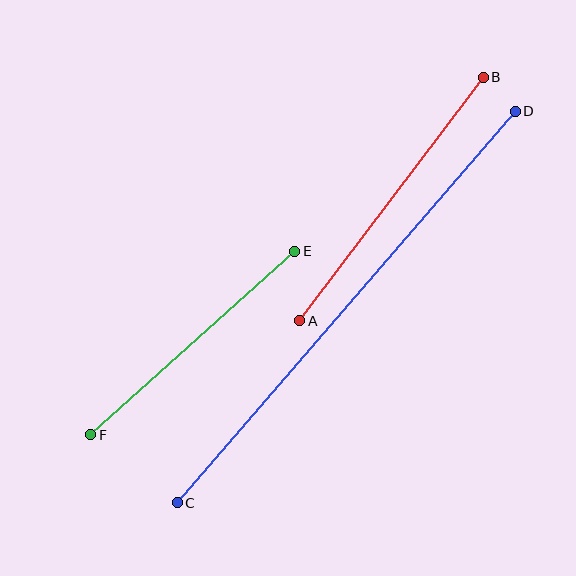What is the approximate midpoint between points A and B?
The midpoint is at approximately (391, 199) pixels.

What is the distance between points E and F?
The distance is approximately 274 pixels.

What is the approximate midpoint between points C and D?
The midpoint is at approximately (346, 307) pixels.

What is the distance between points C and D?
The distance is approximately 518 pixels.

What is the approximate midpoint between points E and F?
The midpoint is at approximately (193, 343) pixels.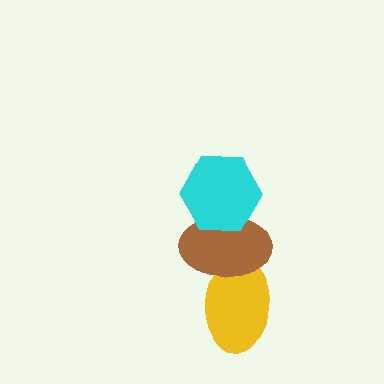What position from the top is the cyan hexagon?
The cyan hexagon is 1st from the top.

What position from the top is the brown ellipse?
The brown ellipse is 2nd from the top.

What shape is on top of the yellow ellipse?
The brown ellipse is on top of the yellow ellipse.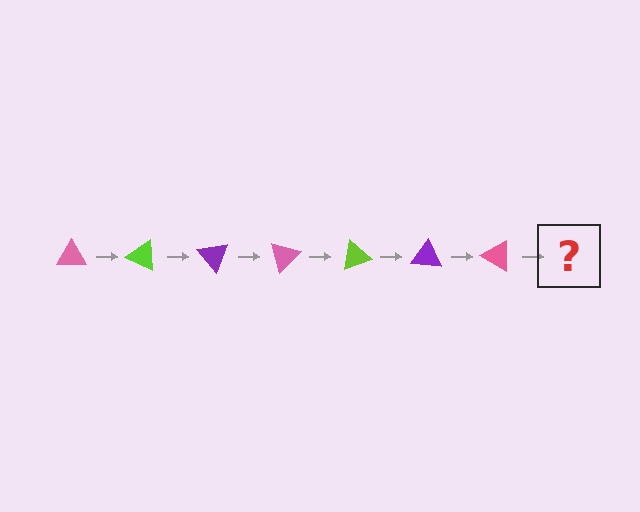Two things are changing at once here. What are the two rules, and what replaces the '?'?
The two rules are that it rotates 25 degrees each step and the color cycles through pink, lime, and purple. The '?' should be a lime triangle, rotated 175 degrees from the start.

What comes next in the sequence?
The next element should be a lime triangle, rotated 175 degrees from the start.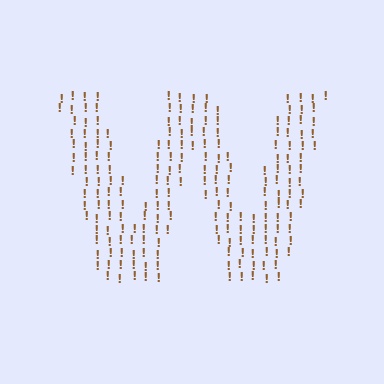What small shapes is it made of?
It is made of small exclamation marks.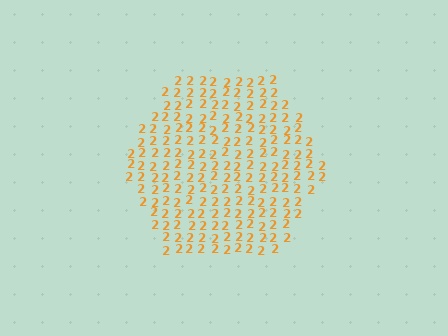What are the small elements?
The small elements are digit 2's.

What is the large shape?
The large shape is a hexagon.